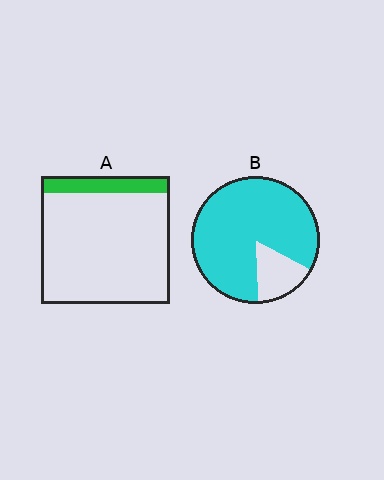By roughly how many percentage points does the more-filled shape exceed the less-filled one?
By roughly 70 percentage points (B over A).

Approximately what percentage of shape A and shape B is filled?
A is approximately 15% and B is approximately 85%.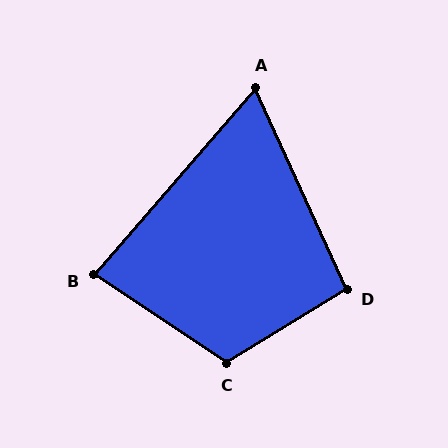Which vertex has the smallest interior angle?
A, at approximately 65 degrees.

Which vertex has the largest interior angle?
C, at approximately 115 degrees.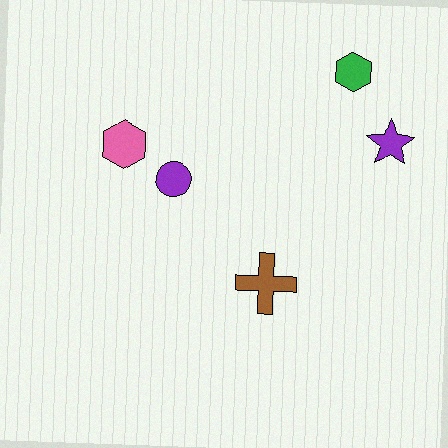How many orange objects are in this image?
There are no orange objects.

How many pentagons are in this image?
There are no pentagons.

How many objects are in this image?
There are 5 objects.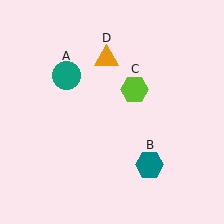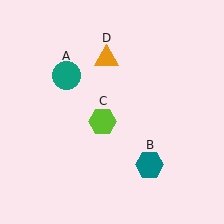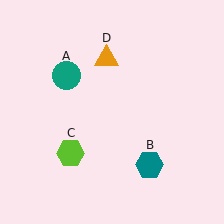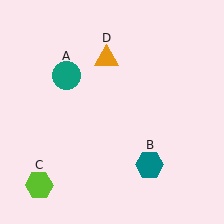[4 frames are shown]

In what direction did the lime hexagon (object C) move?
The lime hexagon (object C) moved down and to the left.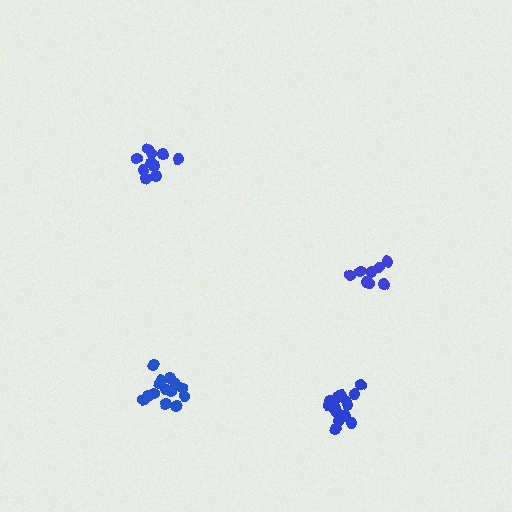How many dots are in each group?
Group 1: 14 dots, Group 2: 14 dots, Group 3: 10 dots, Group 4: 9 dots (47 total).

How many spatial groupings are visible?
There are 4 spatial groupings.